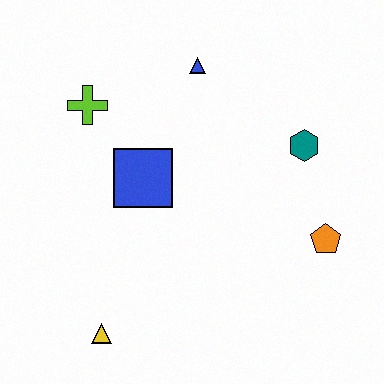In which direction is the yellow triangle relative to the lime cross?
The yellow triangle is below the lime cross.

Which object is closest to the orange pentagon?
The teal hexagon is closest to the orange pentagon.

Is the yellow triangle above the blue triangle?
No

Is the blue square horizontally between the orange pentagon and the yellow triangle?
Yes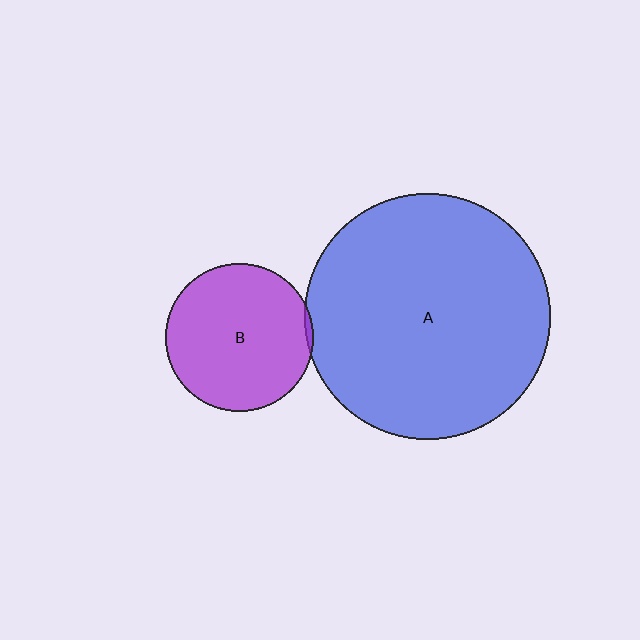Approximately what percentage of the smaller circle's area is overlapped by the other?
Approximately 5%.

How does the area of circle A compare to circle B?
Approximately 2.8 times.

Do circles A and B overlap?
Yes.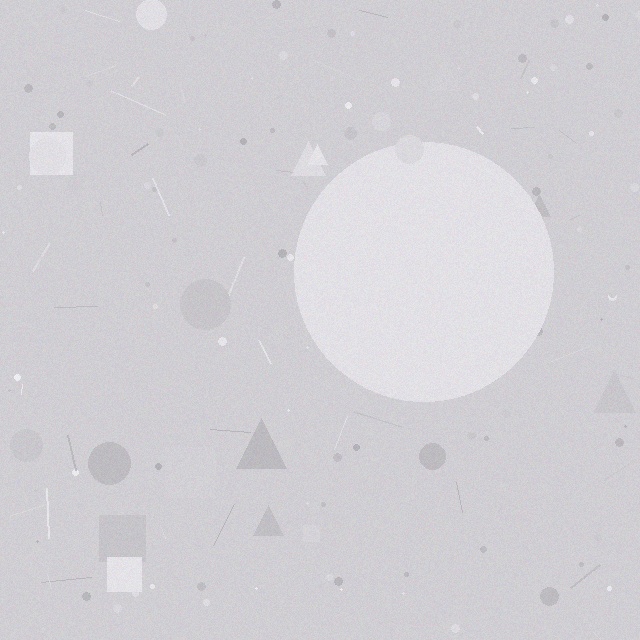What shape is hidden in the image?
A circle is hidden in the image.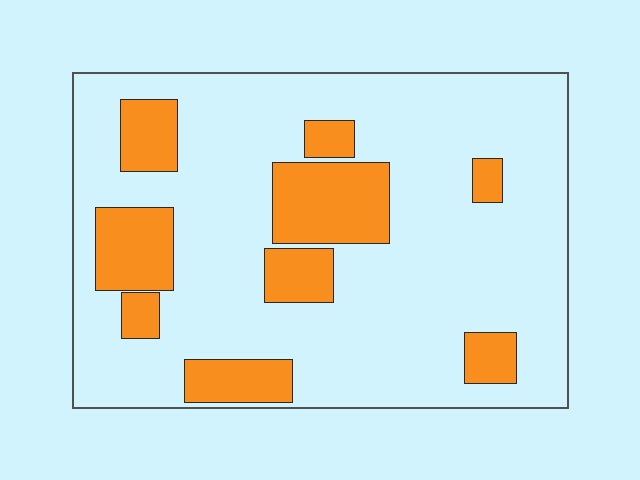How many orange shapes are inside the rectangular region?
9.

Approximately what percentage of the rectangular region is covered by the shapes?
Approximately 20%.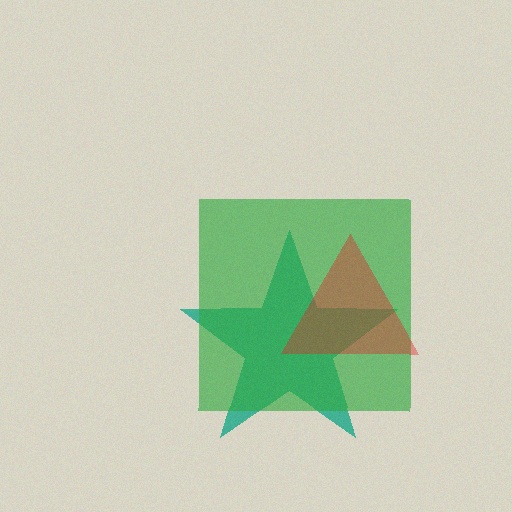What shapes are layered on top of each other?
The layered shapes are: a teal star, a green square, a red triangle.